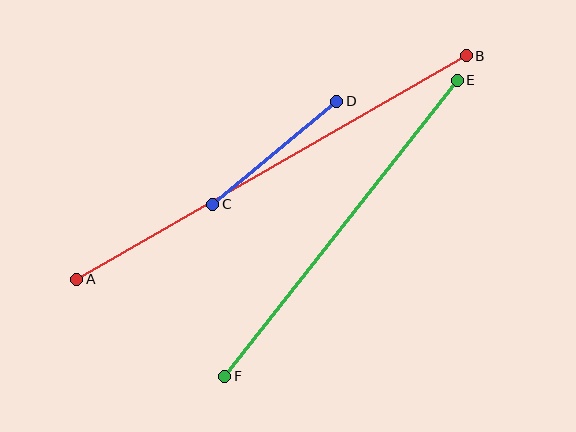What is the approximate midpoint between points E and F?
The midpoint is at approximately (341, 228) pixels.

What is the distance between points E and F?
The distance is approximately 377 pixels.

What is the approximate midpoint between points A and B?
The midpoint is at approximately (271, 167) pixels.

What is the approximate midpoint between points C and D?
The midpoint is at approximately (275, 153) pixels.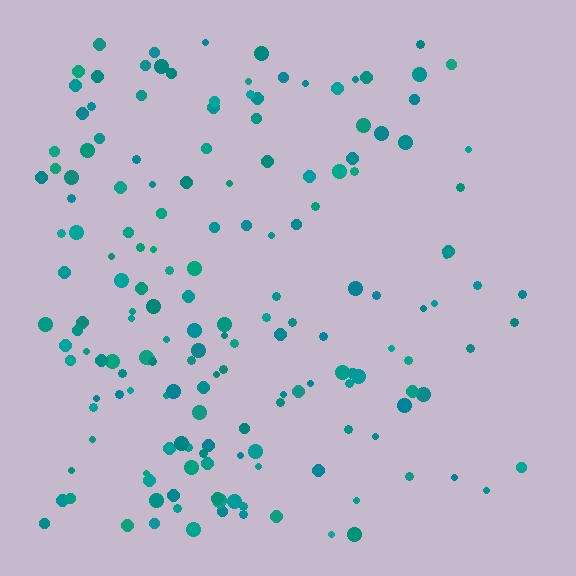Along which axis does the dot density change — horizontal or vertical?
Horizontal.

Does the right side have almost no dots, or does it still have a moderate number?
Still a moderate number, just noticeably fewer than the left.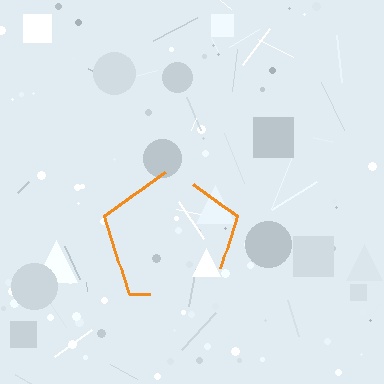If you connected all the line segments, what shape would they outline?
They would outline a pentagon.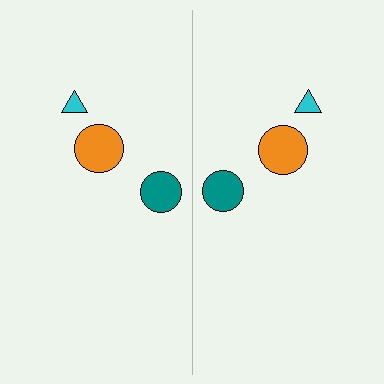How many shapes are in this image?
There are 6 shapes in this image.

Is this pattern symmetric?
Yes, this pattern has bilateral (reflection) symmetry.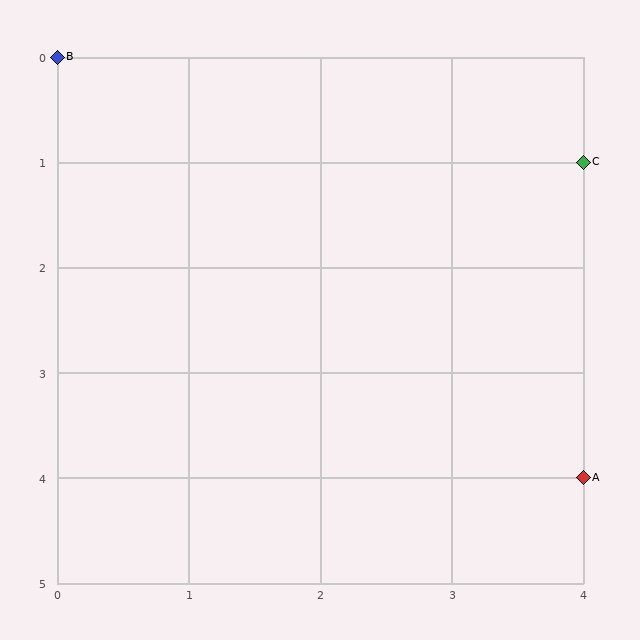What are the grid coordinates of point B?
Point B is at grid coordinates (0, 0).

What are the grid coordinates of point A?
Point A is at grid coordinates (4, 4).